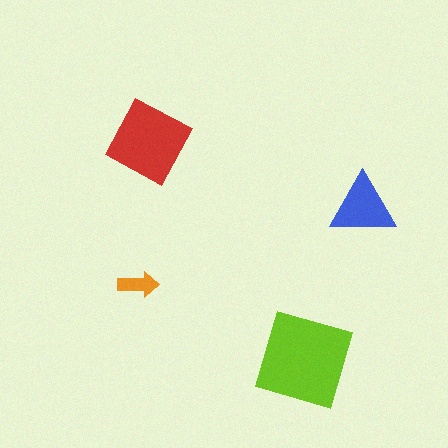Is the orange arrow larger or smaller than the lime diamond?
Smaller.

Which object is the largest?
The lime diamond.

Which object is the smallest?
The orange arrow.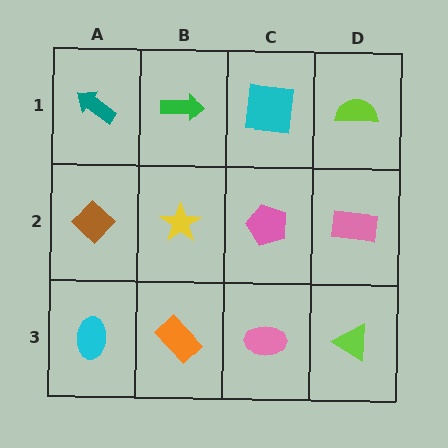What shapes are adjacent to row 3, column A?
A brown diamond (row 2, column A), an orange rectangle (row 3, column B).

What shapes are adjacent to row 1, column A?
A brown diamond (row 2, column A), a green arrow (row 1, column B).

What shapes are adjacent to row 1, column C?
A pink pentagon (row 2, column C), a green arrow (row 1, column B), a lime semicircle (row 1, column D).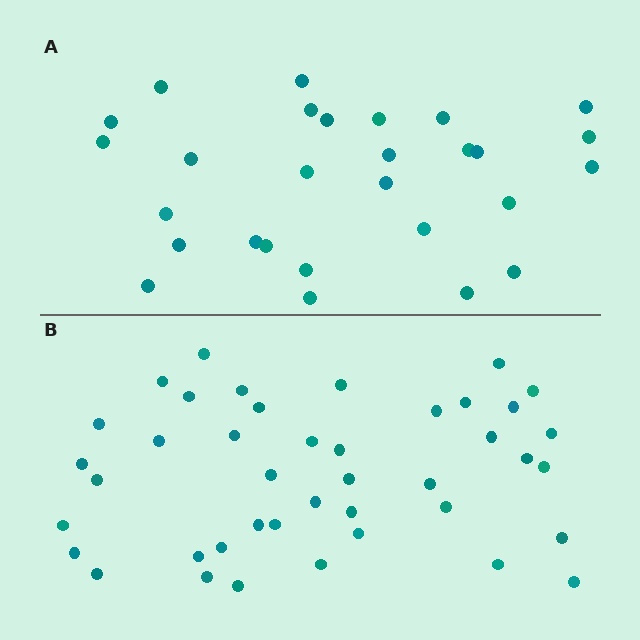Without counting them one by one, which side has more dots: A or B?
Region B (the bottom region) has more dots.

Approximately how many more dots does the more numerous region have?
Region B has approximately 15 more dots than region A.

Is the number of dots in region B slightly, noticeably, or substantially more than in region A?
Region B has substantially more. The ratio is roughly 1.5 to 1.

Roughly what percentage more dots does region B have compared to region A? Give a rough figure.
About 50% more.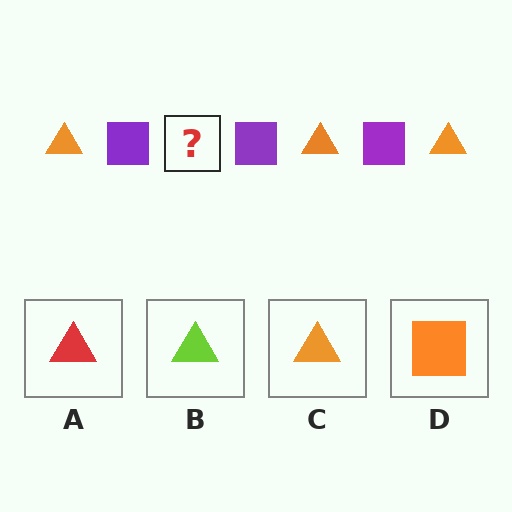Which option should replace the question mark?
Option C.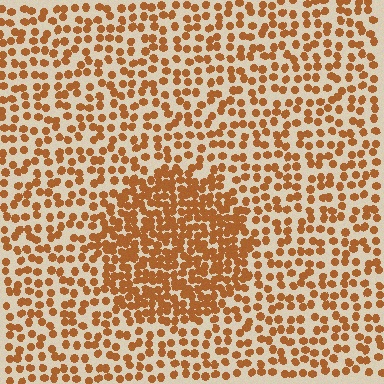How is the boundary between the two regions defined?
The boundary is defined by a change in element density (approximately 2.0x ratio). All elements are the same color, size, and shape.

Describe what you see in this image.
The image contains small brown elements arranged at two different densities. A circle-shaped region is visible where the elements are more densely packed than the surrounding area.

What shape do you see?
I see a circle.